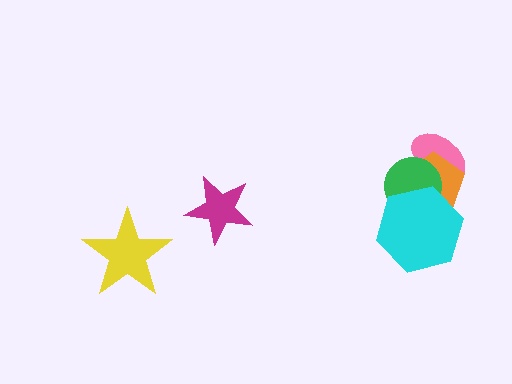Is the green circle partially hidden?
Yes, it is partially covered by another shape.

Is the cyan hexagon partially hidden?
No, no other shape covers it.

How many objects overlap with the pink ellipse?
2 objects overlap with the pink ellipse.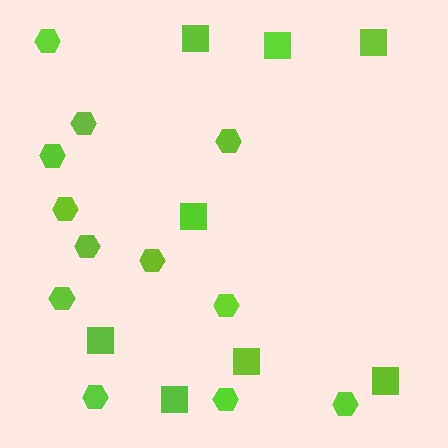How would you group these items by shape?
There are 2 groups: one group of squares (8) and one group of hexagons (12).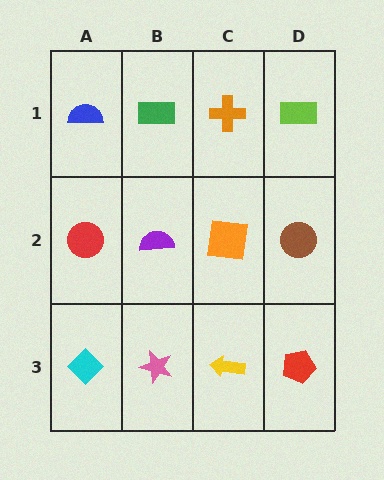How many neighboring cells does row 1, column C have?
3.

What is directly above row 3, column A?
A red circle.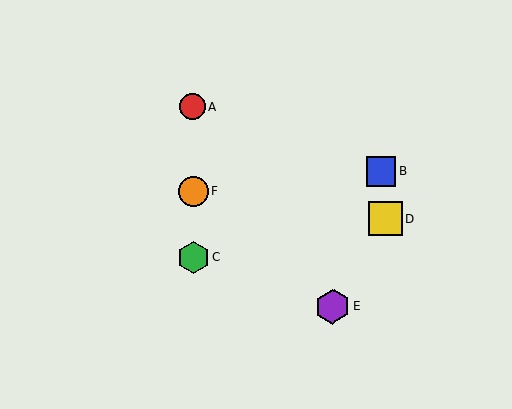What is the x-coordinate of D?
Object D is at x≈385.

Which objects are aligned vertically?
Objects A, C, F are aligned vertically.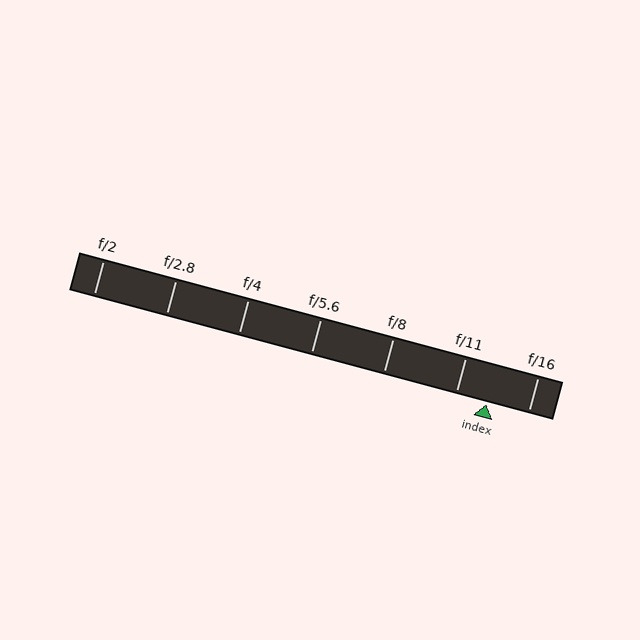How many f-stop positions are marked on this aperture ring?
There are 7 f-stop positions marked.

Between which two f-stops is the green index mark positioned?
The index mark is between f/11 and f/16.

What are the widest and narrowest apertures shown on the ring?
The widest aperture shown is f/2 and the narrowest is f/16.